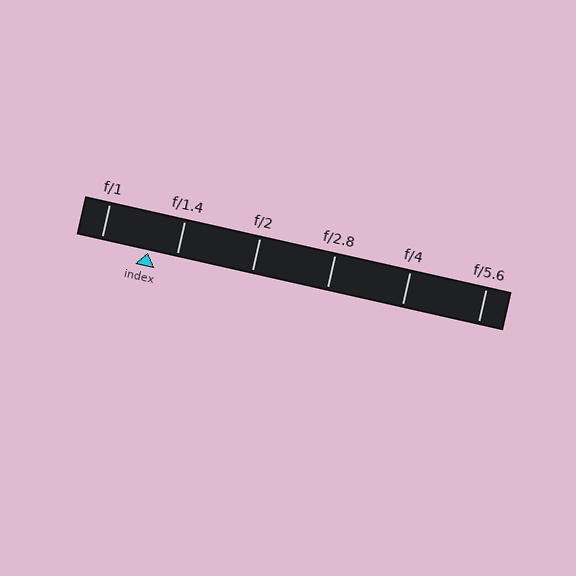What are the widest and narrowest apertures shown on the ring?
The widest aperture shown is f/1 and the narrowest is f/5.6.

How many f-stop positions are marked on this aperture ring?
There are 6 f-stop positions marked.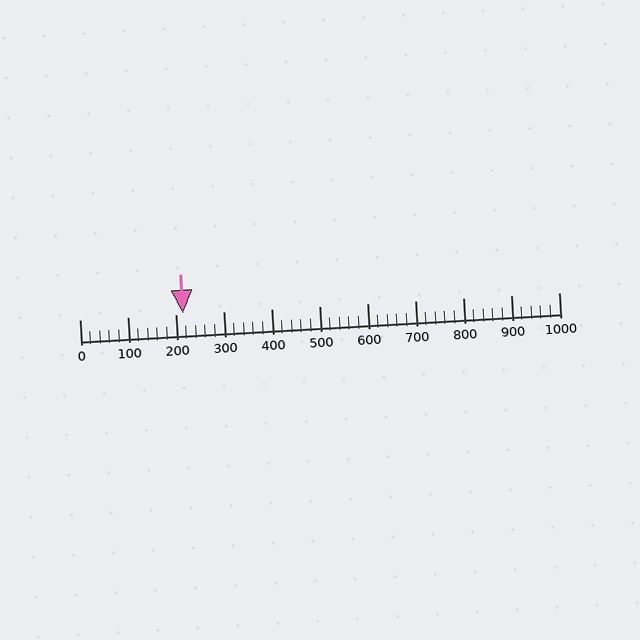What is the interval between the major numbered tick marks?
The major tick marks are spaced 100 units apart.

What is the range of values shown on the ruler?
The ruler shows values from 0 to 1000.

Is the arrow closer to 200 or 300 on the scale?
The arrow is closer to 200.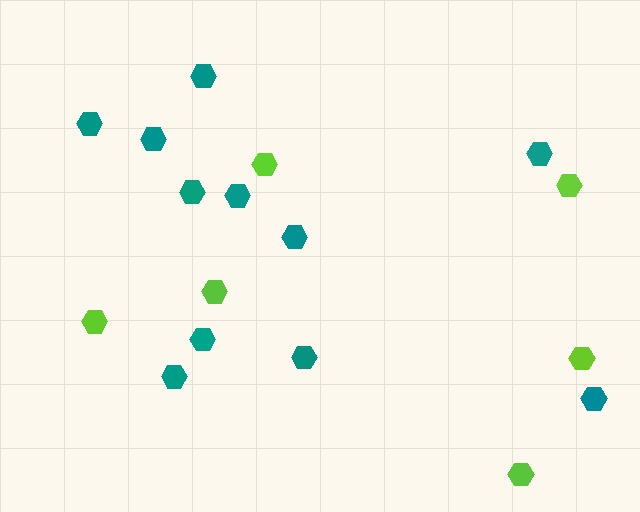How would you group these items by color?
There are 2 groups: one group of teal hexagons (11) and one group of lime hexagons (6).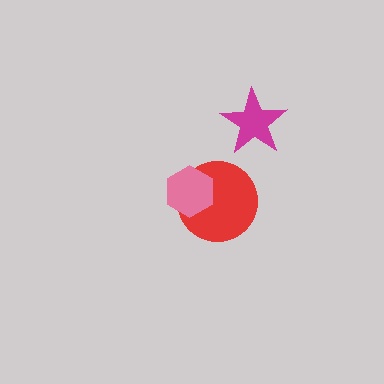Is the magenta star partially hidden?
No, no other shape covers it.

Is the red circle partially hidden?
Yes, it is partially covered by another shape.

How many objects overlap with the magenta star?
0 objects overlap with the magenta star.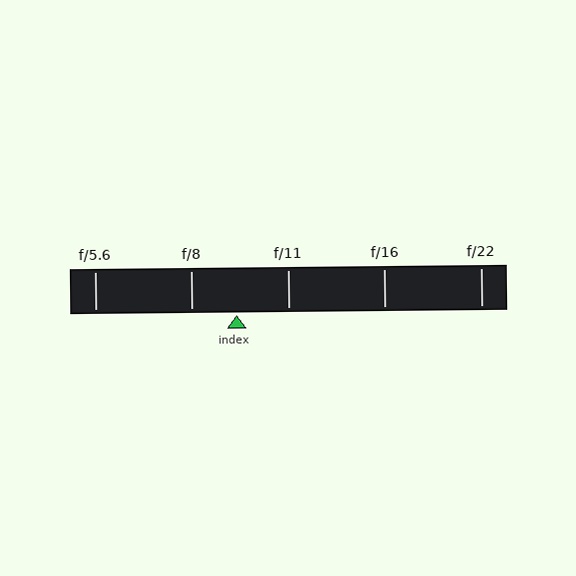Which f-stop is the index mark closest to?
The index mark is closest to f/8.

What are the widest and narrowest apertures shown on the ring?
The widest aperture shown is f/5.6 and the narrowest is f/22.